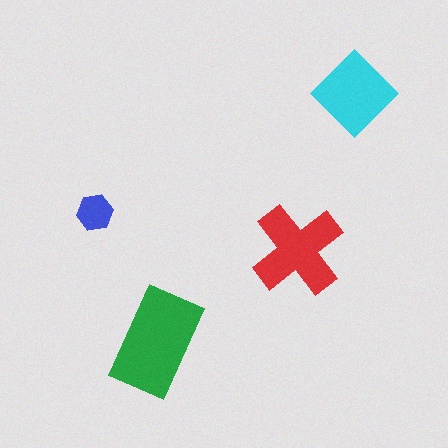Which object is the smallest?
The blue hexagon.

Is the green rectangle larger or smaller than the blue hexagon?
Larger.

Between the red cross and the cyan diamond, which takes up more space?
The red cross.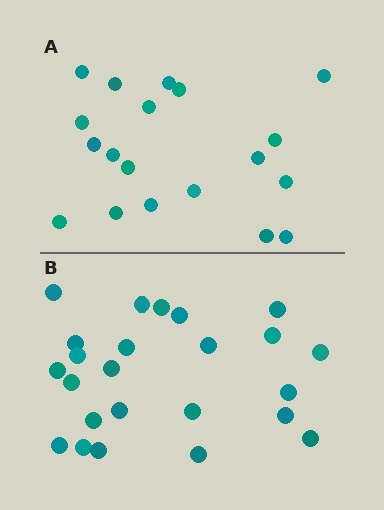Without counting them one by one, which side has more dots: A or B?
Region B (the bottom region) has more dots.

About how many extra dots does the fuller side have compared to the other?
Region B has about 5 more dots than region A.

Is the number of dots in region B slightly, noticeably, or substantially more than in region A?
Region B has noticeably more, but not dramatically so. The ratio is roughly 1.3 to 1.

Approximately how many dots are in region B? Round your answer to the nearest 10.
About 20 dots. (The exact count is 24, which rounds to 20.)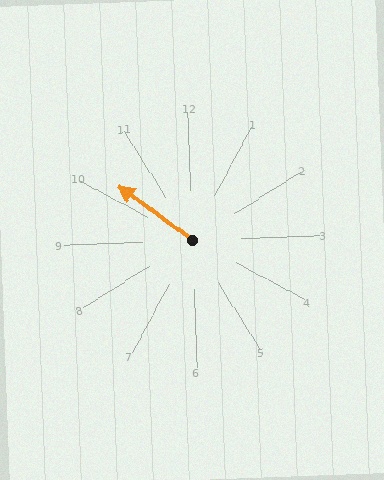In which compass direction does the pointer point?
Northwest.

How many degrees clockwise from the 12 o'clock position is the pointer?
Approximately 308 degrees.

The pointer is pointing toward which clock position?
Roughly 10 o'clock.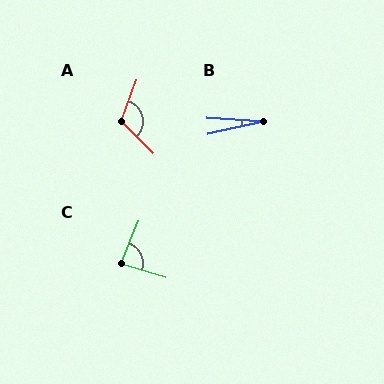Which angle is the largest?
A, at approximately 115 degrees.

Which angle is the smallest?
B, at approximately 17 degrees.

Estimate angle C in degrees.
Approximately 85 degrees.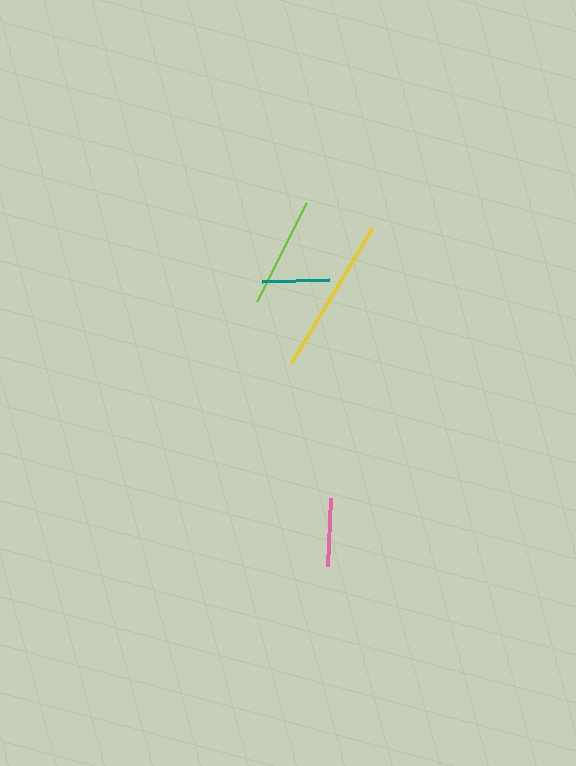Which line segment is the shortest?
The teal line is the shortest at approximately 67 pixels.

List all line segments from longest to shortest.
From longest to shortest: yellow, lime, pink, teal.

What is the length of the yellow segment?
The yellow segment is approximately 157 pixels long.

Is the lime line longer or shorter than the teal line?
The lime line is longer than the teal line.